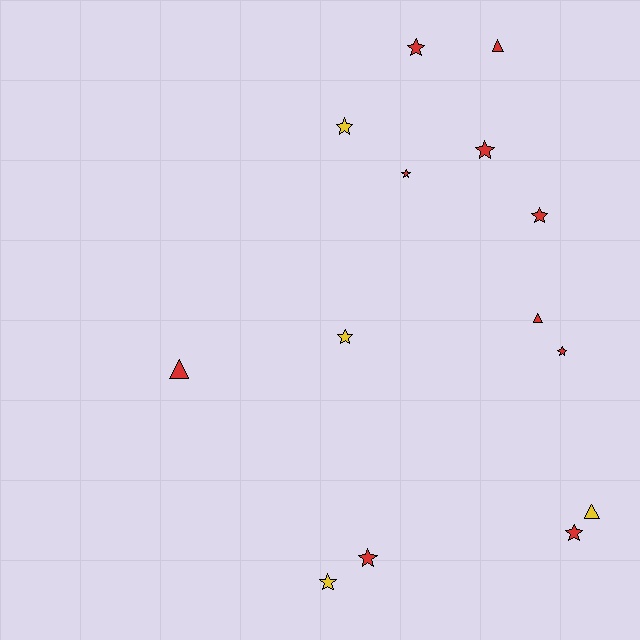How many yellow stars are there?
There are 3 yellow stars.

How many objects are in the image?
There are 14 objects.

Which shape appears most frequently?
Star, with 10 objects.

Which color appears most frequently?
Red, with 10 objects.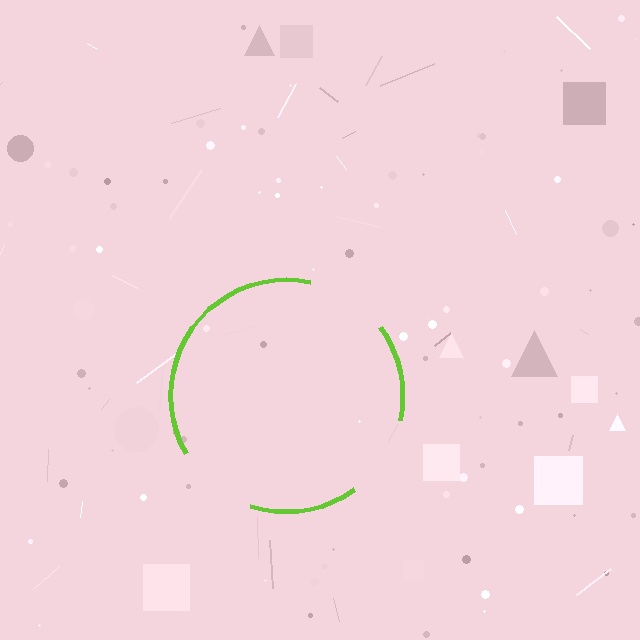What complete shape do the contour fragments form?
The contour fragments form a circle.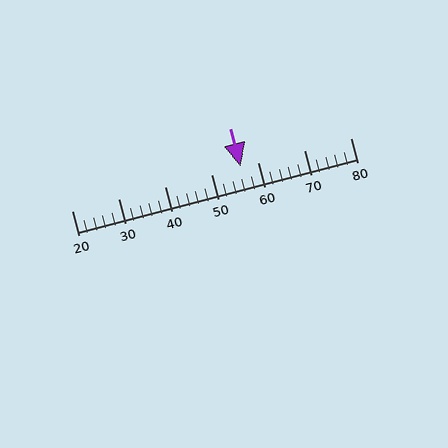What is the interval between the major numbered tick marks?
The major tick marks are spaced 10 units apart.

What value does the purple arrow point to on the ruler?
The purple arrow points to approximately 56.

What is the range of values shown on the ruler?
The ruler shows values from 20 to 80.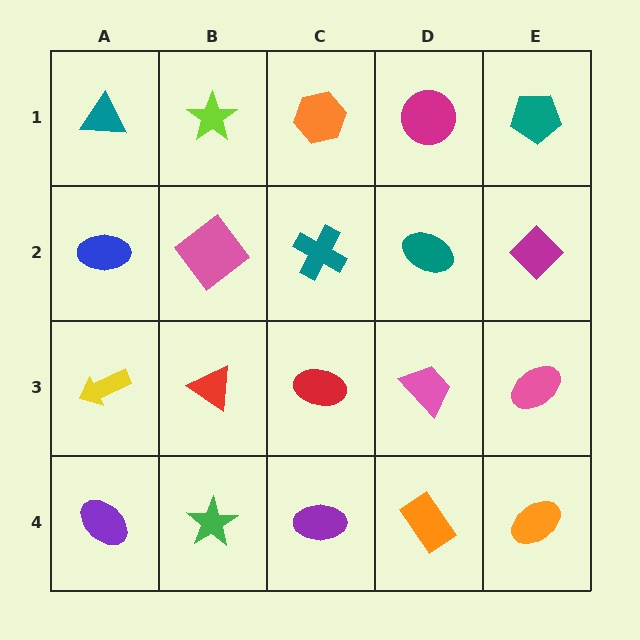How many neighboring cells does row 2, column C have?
4.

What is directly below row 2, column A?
A yellow arrow.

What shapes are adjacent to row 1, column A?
A blue ellipse (row 2, column A), a lime star (row 1, column B).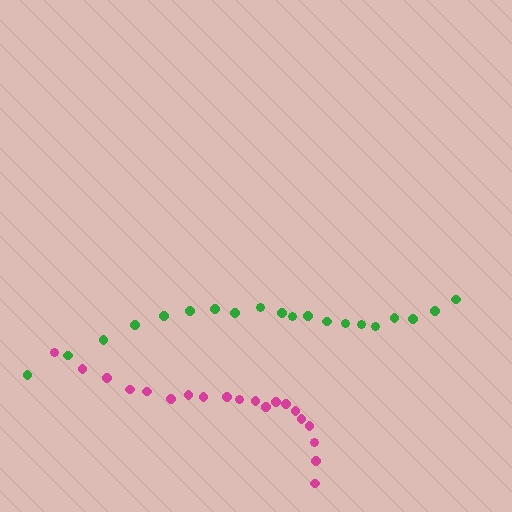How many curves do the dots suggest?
There are 2 distinct paths.